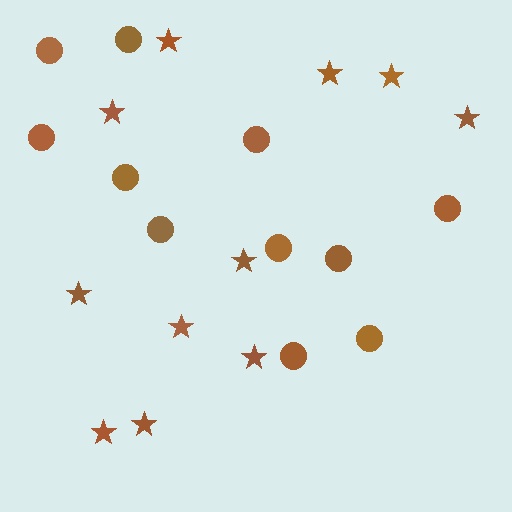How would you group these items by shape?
There are 2 groups: one group of circles (11) and one group of stars (11).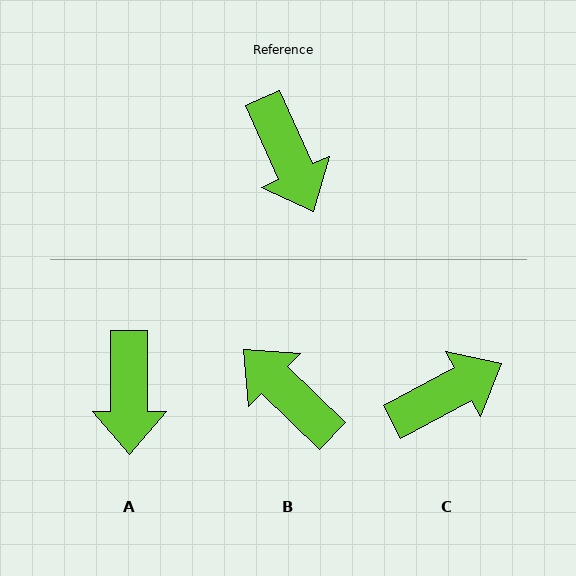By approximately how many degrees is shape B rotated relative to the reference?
Approximately 158 degrees clockwise.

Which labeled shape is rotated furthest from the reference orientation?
B, about 158 degrees away.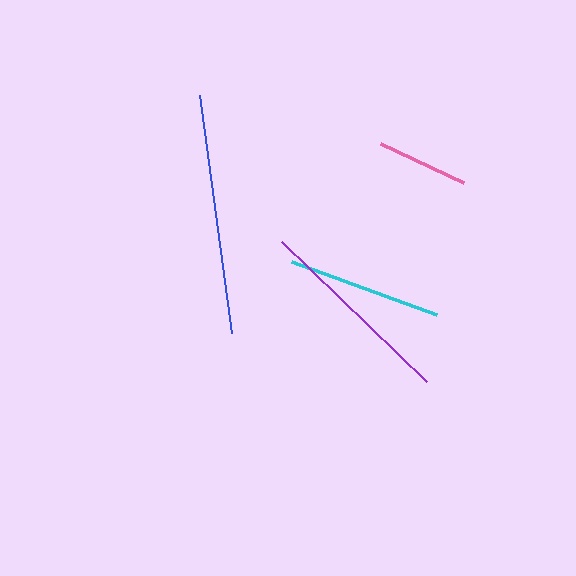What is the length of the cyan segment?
The cyan segment is approximately 155 pixels long.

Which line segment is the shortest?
The pink line is the shortest at approximately 92 pixels.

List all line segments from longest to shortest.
From longest to shortest: blue, purple, cyan, pink.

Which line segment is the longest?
The blue line is the longest at approximately 240 pixels.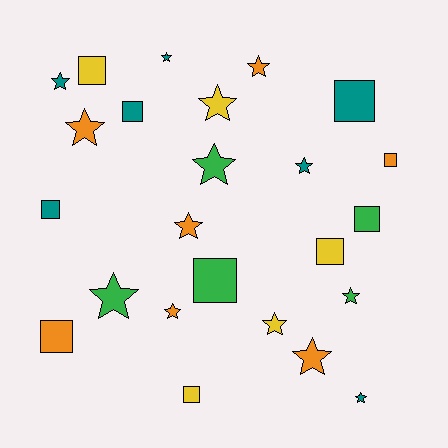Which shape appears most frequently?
Star, with 14 objects.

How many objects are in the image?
There are 24 objects.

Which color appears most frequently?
Teal, with 7 objects.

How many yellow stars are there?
There are 2 yellow stars.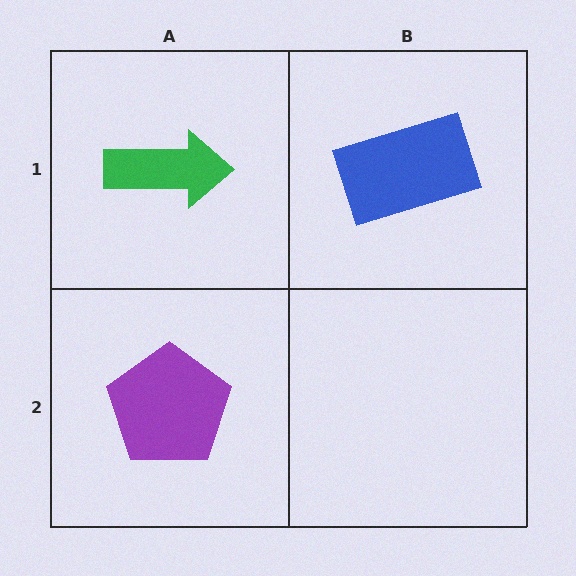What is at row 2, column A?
A purple pentagon.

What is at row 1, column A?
A green arrow.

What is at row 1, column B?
A blue rectangle.